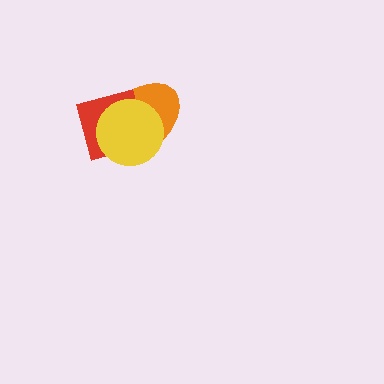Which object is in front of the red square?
The yellow circle is in front of the red square.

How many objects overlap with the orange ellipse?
2 objects overlap with the orange ellipse.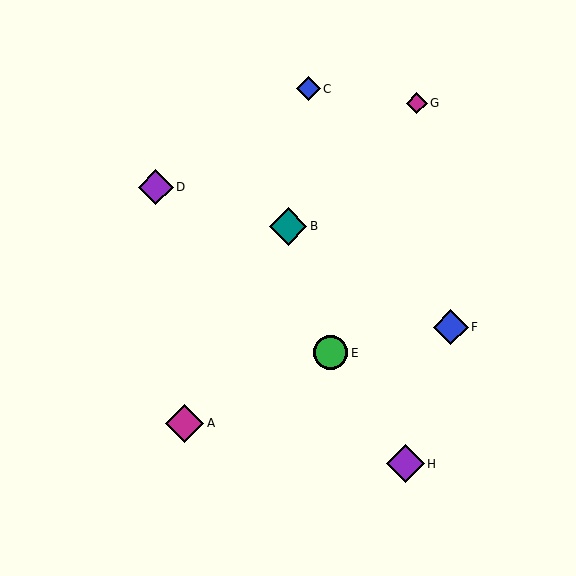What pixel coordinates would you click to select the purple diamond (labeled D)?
Click at (156, 187) to select the purple diamond D.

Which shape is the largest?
The magenta diamond (labeled A) is the largest.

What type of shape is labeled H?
Shape H is a purple diamond.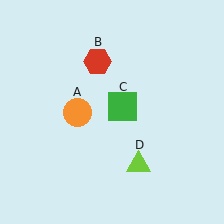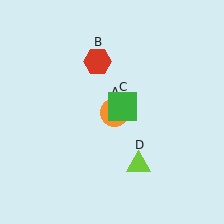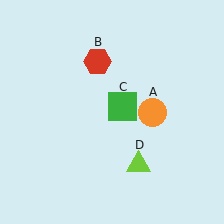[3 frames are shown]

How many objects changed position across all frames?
1 object changed position: orange circle (object A).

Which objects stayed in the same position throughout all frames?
Red hexagon (object B) and green square (object C) and lime triangle (object D) remained stationary.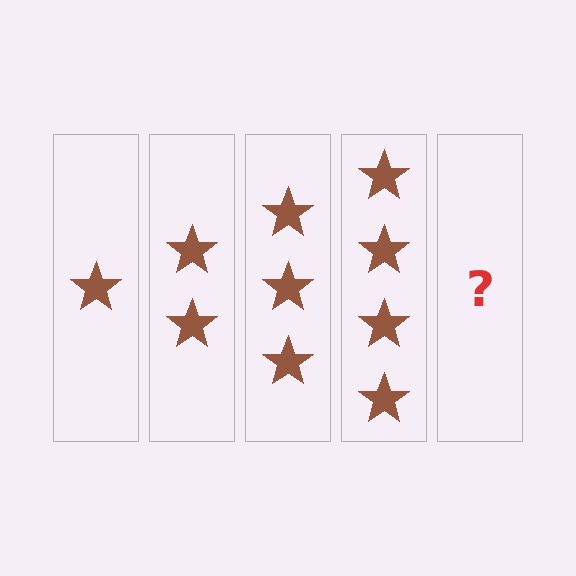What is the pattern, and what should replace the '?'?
The pattern is that each step adds one more star. The '?' should be 5 stars.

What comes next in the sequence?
The next element should be 5 stars.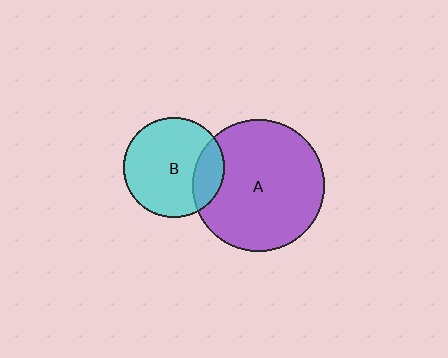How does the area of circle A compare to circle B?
Approximately 1.7 times.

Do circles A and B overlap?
Yes.